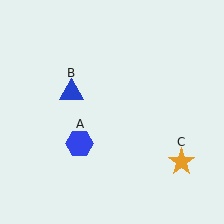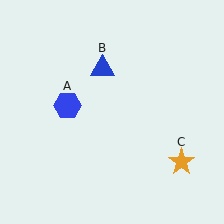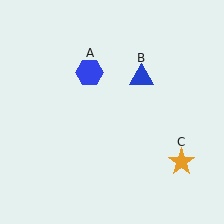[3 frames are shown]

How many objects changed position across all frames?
2 objects changed position: blue hexagon (object A), blue triangle (object B).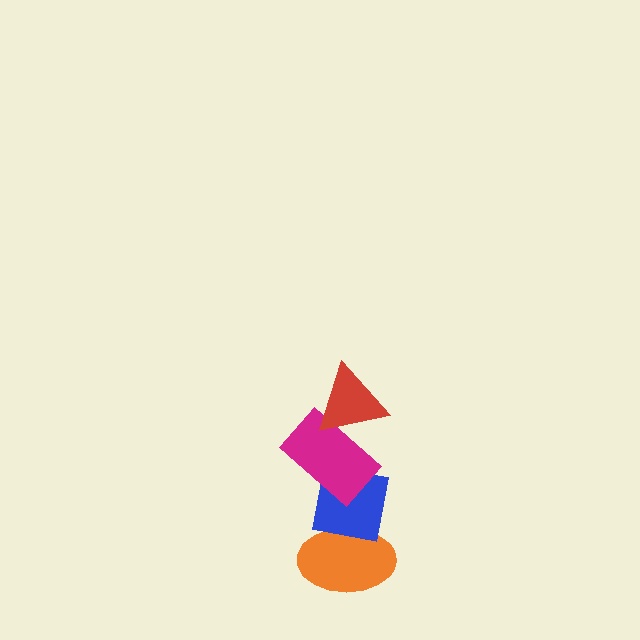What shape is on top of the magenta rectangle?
The red triangle is on top of the magenta rectangle.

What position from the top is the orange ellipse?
The orange ellipse is 4th from the top.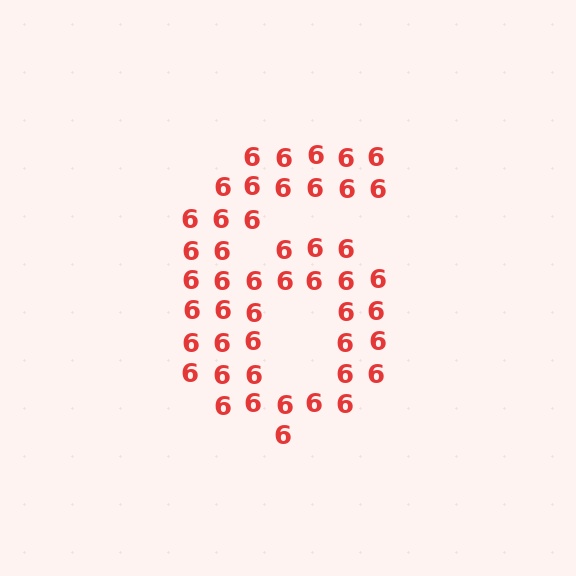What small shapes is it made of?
It is made of small digit 6's.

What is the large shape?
The large shape is the digit 6.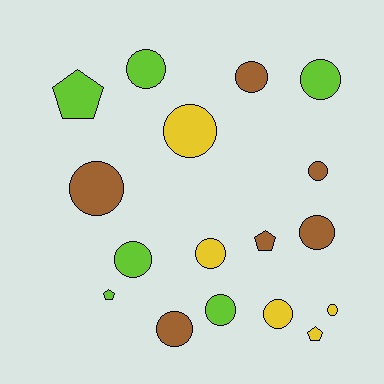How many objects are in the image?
There are 17 objects.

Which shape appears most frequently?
Circle, with 13 objects.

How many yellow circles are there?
There are 4 yellow circles.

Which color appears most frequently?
Lime, with 6 objects.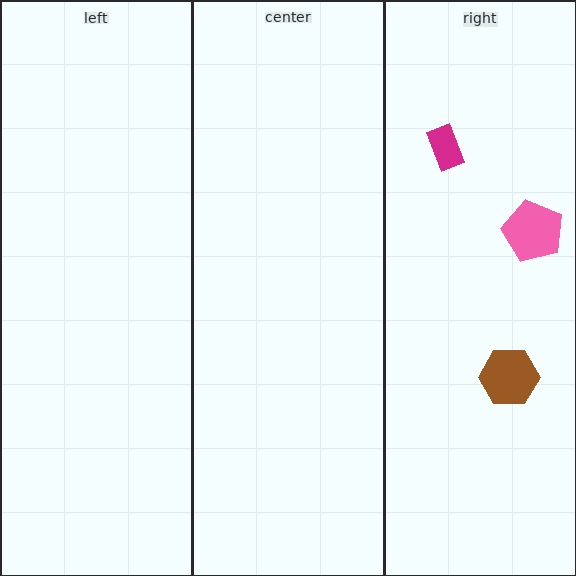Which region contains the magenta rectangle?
The right region.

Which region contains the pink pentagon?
The right region.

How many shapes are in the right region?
3.